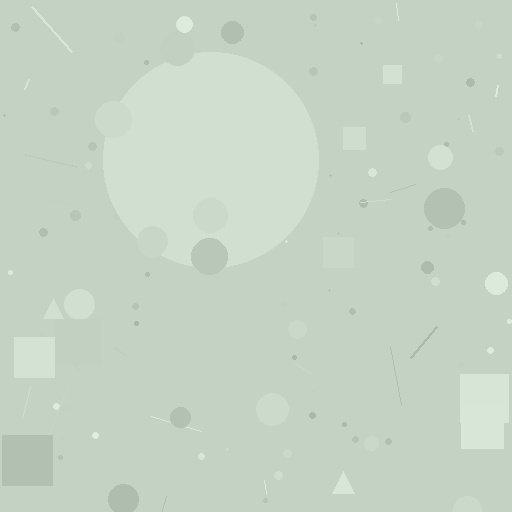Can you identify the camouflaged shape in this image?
The camouflaged shape is a circle.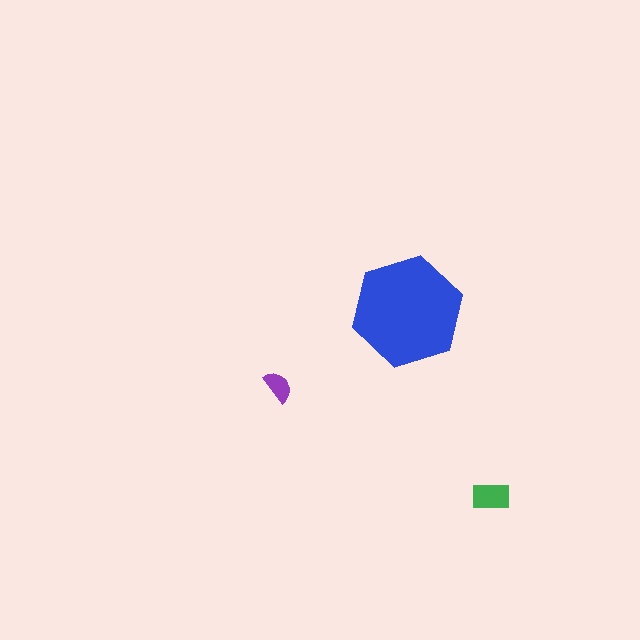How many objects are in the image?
There are 3 objects in the image.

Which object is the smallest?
The purple semicircle.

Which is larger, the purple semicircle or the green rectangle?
The green rectangle.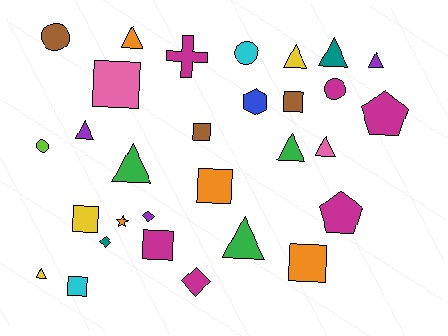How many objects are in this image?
There are 30 objects.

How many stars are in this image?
There is 1 star.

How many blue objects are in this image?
There is 1 blue object.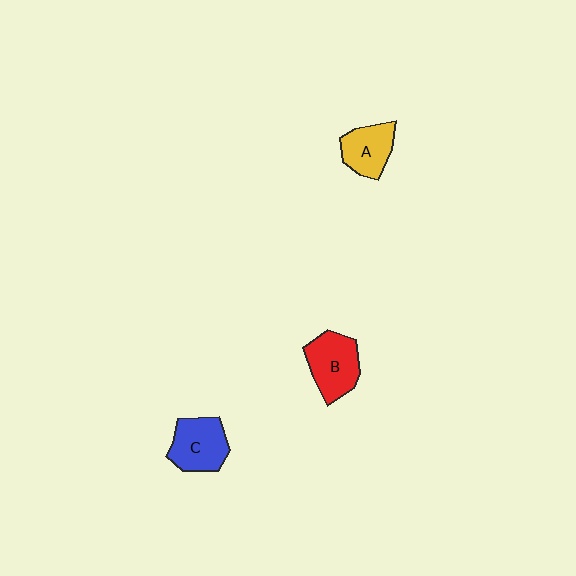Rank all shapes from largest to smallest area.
From largest to smallest: B (red), C (blue), A (yellow).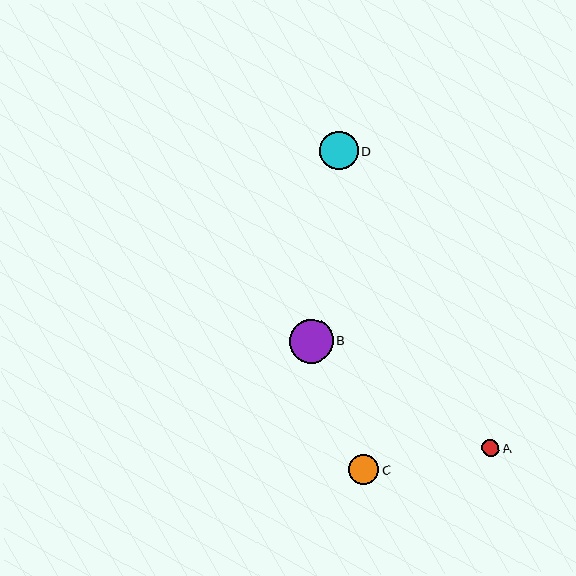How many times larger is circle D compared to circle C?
Circle D is approximately 1.3 times the size of circle C.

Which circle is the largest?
Circle B is the largest with a size of approximately 44 pixels.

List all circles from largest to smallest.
From largest to smallest: B, D, C, A.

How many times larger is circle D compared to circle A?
Circle D is approximately 2.3 times the size of circle A.